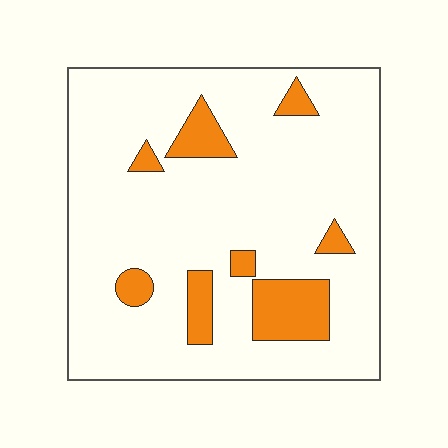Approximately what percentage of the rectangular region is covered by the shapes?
Approximately 15%.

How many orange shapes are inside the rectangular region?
8.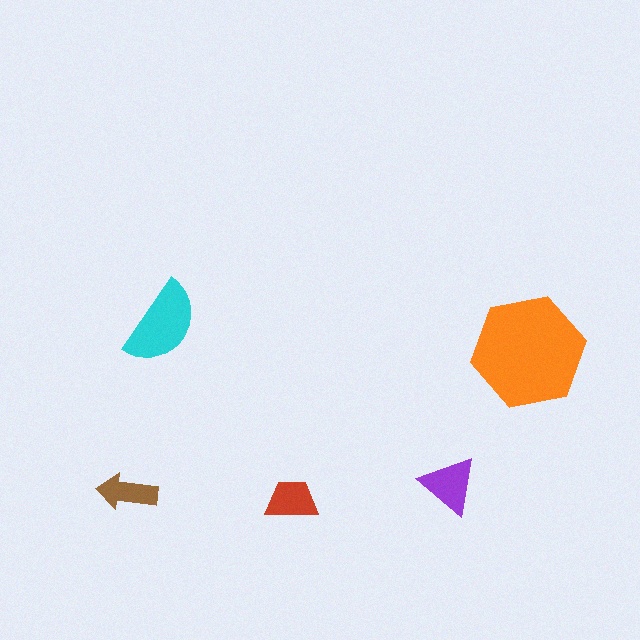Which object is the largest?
The orange hexagon.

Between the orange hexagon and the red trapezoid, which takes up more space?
The orange hexagon.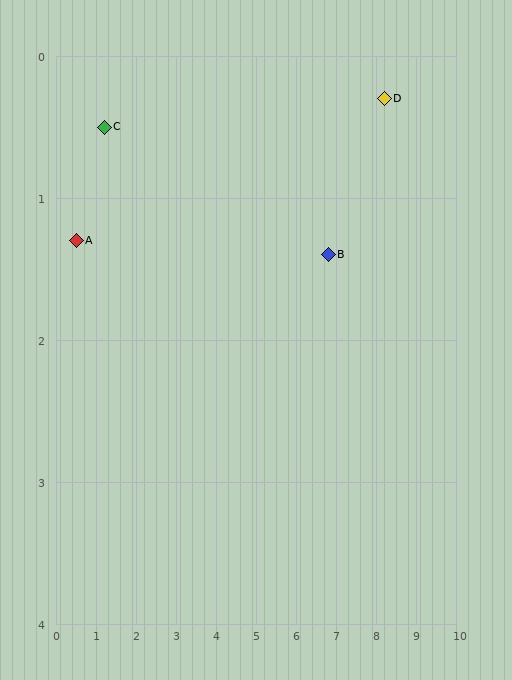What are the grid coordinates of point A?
Point A is at approximately (0.5, 1.3).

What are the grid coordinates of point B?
Point B is at approximately (6.8, 1.4).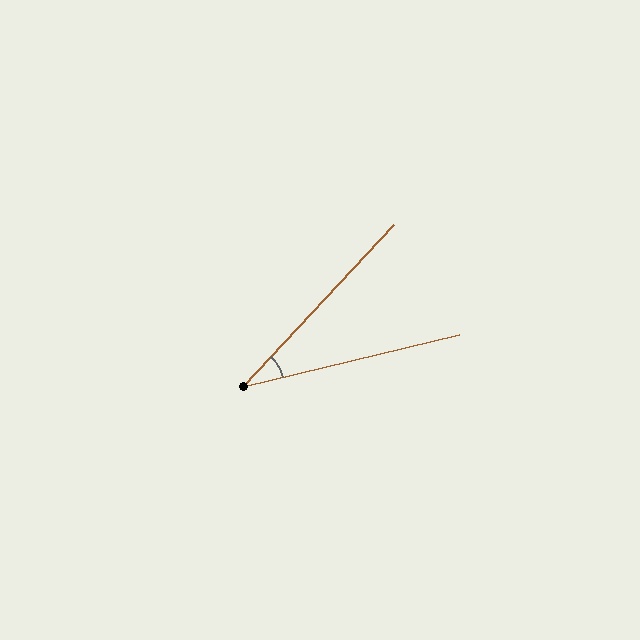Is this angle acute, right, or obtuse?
It is acute.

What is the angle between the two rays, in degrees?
Approximately 34 degrees.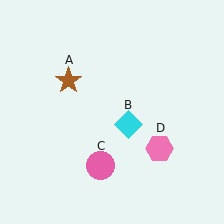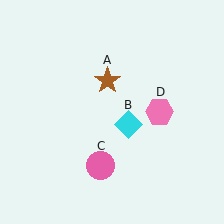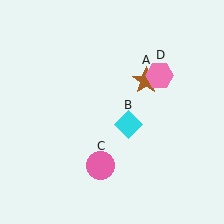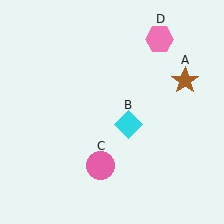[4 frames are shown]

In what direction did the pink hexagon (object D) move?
The pink hexagon (object D) moved up.